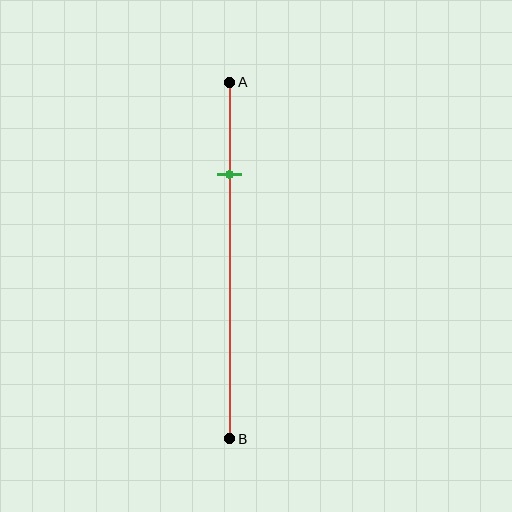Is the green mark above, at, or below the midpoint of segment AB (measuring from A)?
The green mark is above the midpoint of segment AB.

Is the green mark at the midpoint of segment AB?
No, the mark is at about 25% from A, not at the 50% midpoint.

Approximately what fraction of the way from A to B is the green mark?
The green mark is approximately 25% of the way from A to B.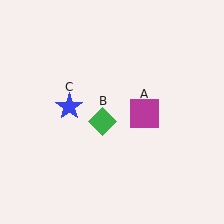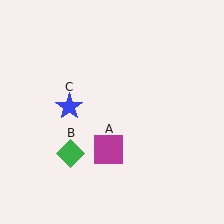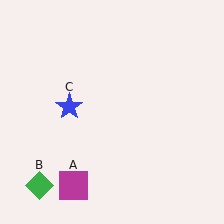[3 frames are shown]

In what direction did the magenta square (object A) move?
The magenta square (object A) moved down and to the left.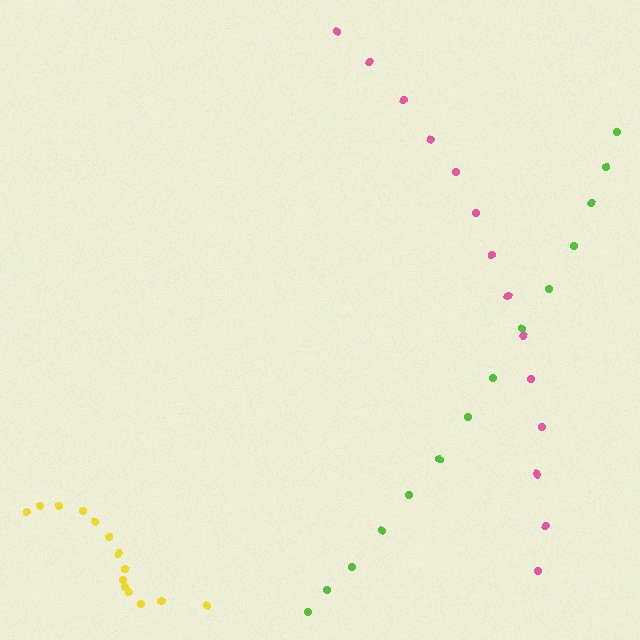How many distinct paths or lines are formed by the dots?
There are 3 distinct paths.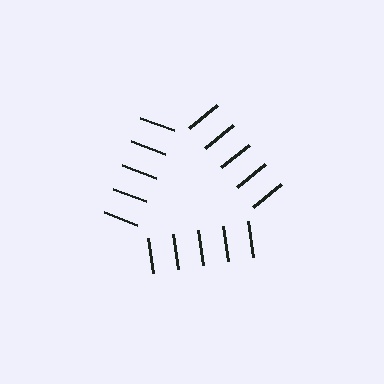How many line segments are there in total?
15 — 5 along each of the 3 edges.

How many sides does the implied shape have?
3 sides — the line-ends trace a triangle.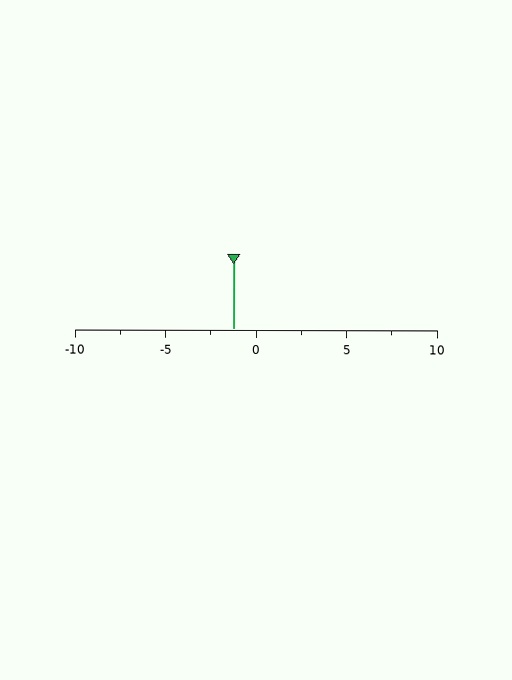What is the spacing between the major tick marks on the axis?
The major ticks are spaced 5 apart.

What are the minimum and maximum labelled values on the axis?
The axis runs from -10 to 10.